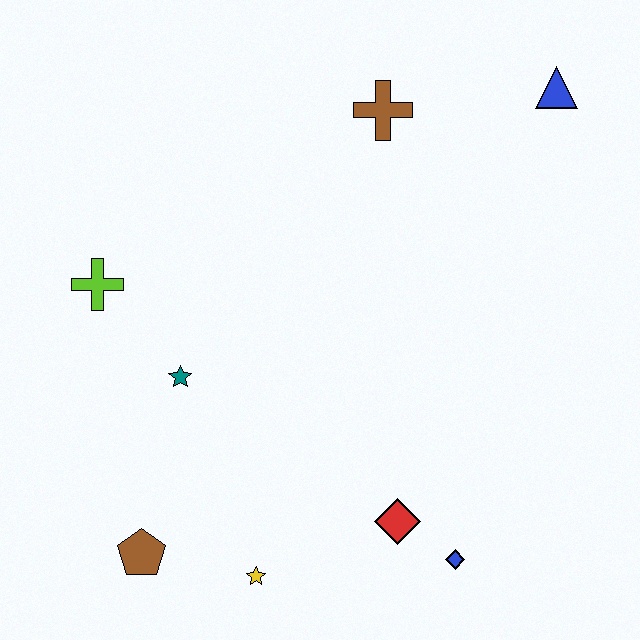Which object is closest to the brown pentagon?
The yellow star is closest to the brown pentagon.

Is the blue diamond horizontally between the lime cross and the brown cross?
No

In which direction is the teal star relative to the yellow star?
The teal star is above the yellow star.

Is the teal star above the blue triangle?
No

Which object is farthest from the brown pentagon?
The blue triangle is farthest from the brown pentagon.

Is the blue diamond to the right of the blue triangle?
No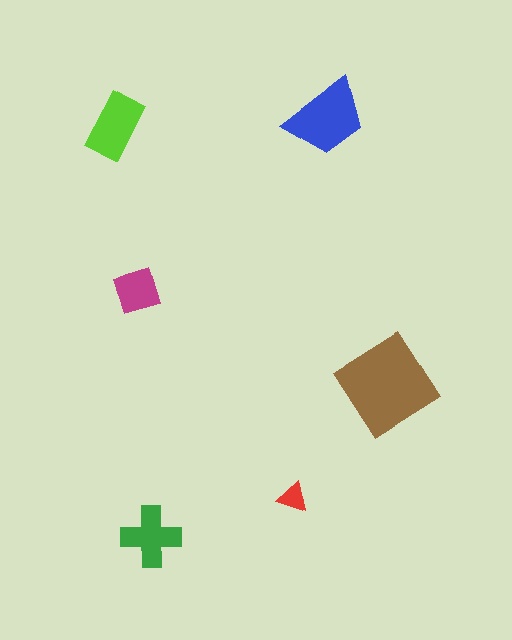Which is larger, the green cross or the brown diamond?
The brown diamond.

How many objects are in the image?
There are 6 objects in the image.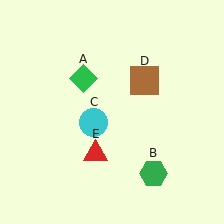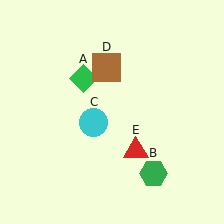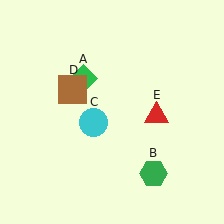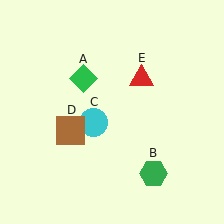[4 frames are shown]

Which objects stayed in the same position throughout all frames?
Green diamond (object A) and green hexagon (object B) and cyan circle (object C) remained stationary.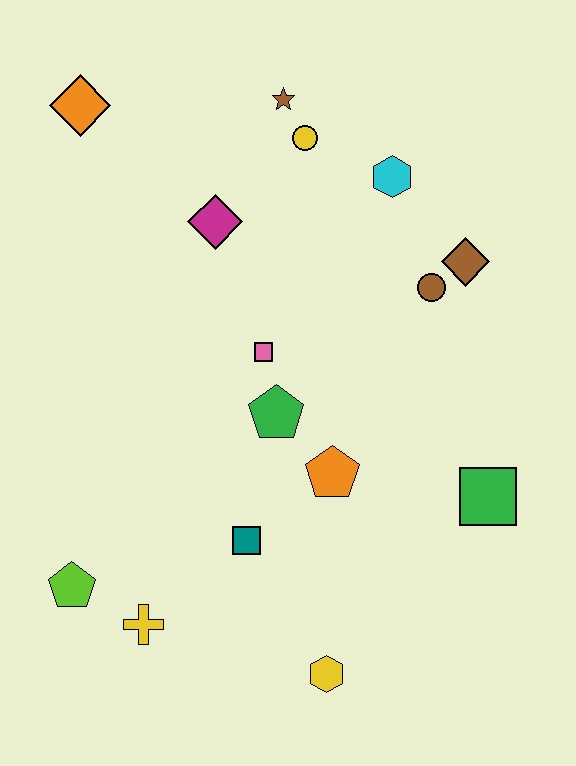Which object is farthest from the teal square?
The orange diamond is farthest from the teal square.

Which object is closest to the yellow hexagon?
The teal square is closest to the yellow hexagon.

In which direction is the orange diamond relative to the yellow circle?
The orange diamond is to the left of the yellow circle.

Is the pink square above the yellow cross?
Yes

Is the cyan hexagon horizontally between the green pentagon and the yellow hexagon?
No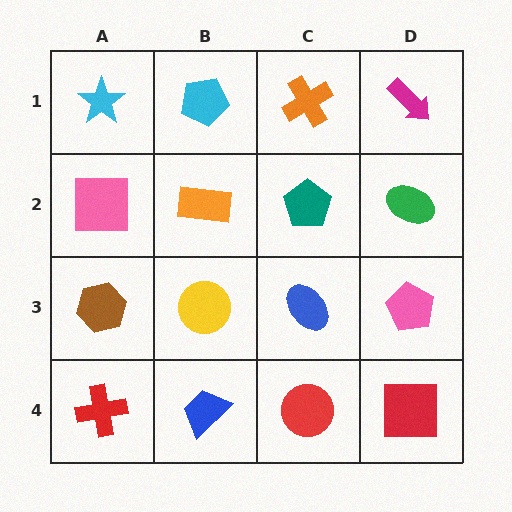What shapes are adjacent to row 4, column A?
A brown hexagon (row 3, column A), a blue trapezoid (row 4, column B).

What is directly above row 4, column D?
A pink pentagon.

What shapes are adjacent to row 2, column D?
A magenta arrow (row 1, column D), a pink pentagon (row 3, column D), a teal pentagon (row 2, column C).